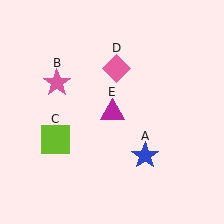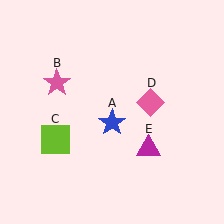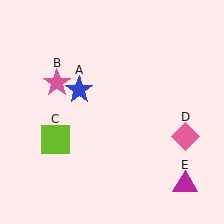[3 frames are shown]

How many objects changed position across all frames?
3 objects changed position: blue star (object A), pink diamond (object D), magenta triangle (object E).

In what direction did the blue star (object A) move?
The blue star (object A) moved up and to the left.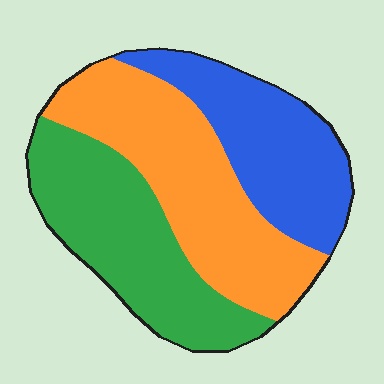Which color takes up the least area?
Blue, at roughly 30%.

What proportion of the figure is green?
Green takes up about one third (1/3) of the figure.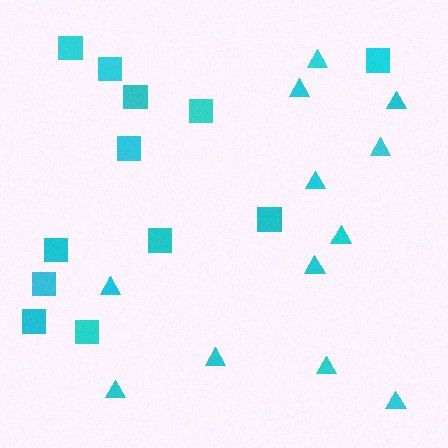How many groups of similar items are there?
There are 2 groups: one group of triangles (12) and one group of squares (12).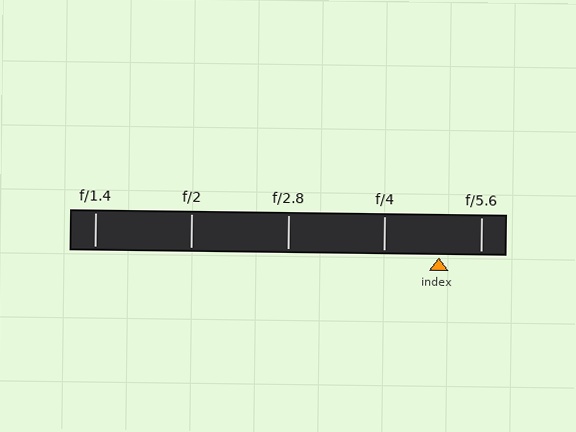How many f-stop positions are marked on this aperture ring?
There are 5 f-stop positions marked.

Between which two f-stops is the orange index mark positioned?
The index mark is between f/4 and f/5.6.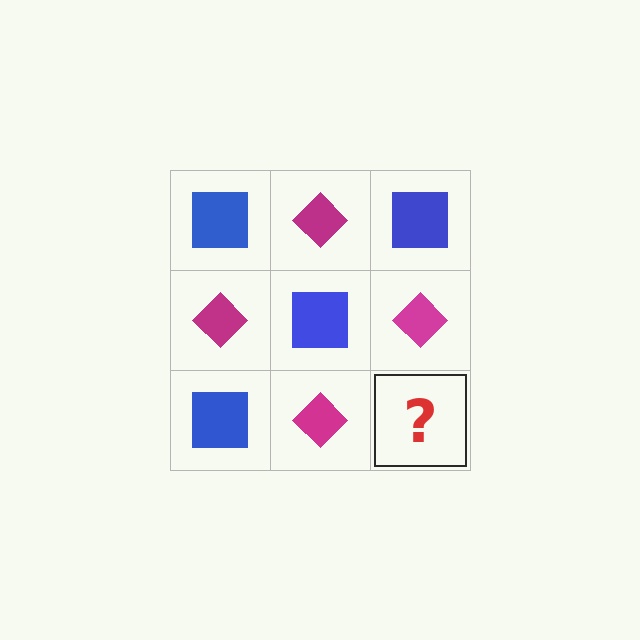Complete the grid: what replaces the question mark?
The question mark should be replaced with a blue square.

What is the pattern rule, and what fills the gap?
The rule is that it alternates blue square and magenta diamond in a checkerboard pattern. The gap should be filled with a blue square.